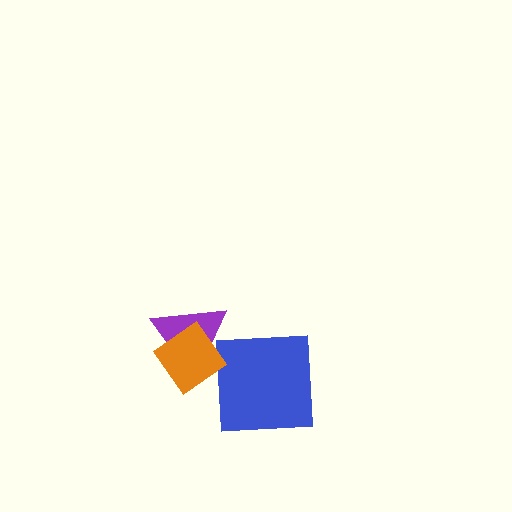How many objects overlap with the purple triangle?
1 object overlaps with the purple triangle.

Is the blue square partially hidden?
No, no other shape covers it.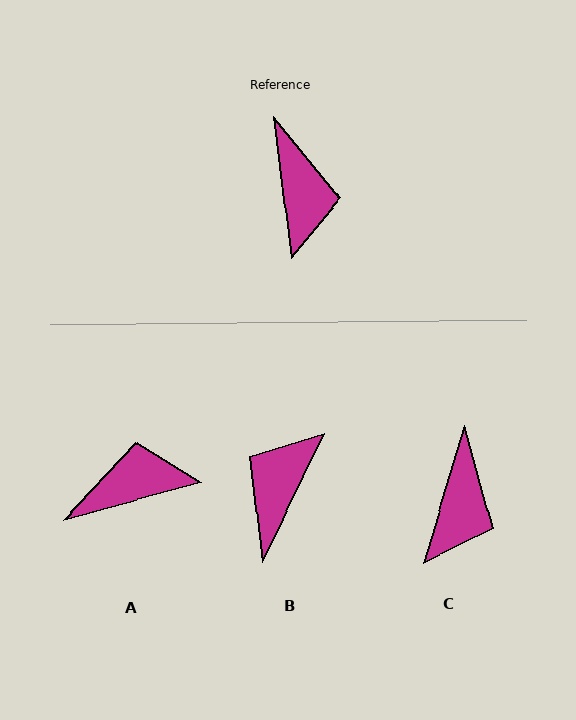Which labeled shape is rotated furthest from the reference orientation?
B, about 147 degrees away.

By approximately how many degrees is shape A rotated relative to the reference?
Approximately 98 degrees counter-clockwise.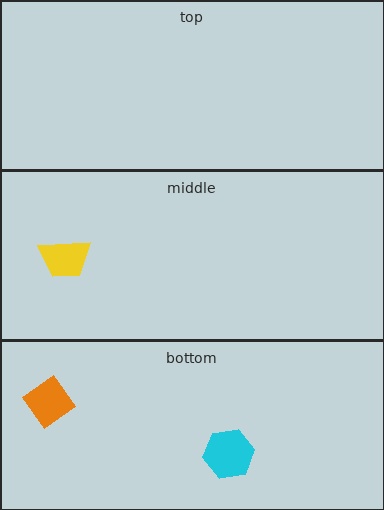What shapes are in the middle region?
The yellow trapezoid.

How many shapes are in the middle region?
1.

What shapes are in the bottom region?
The orange diamond, the cyan hexagon.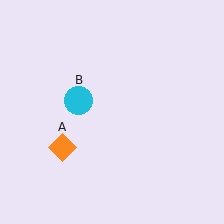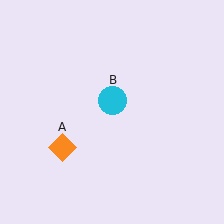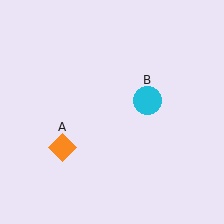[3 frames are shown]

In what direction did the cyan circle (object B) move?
The cyan circle (object B) moved right.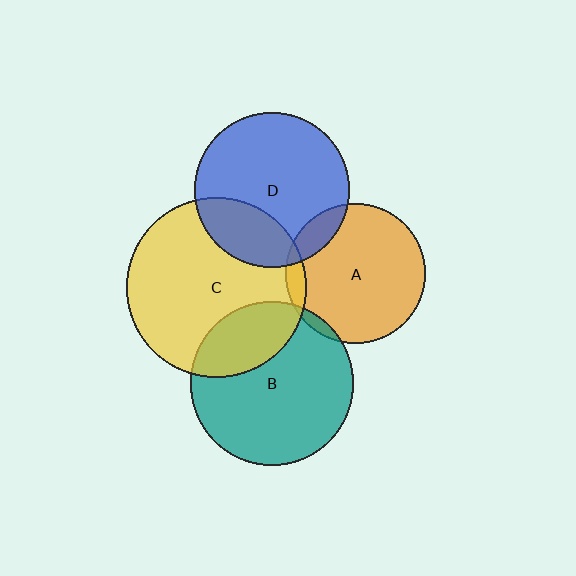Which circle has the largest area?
Circle C (yellow).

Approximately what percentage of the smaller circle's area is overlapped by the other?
Approximately 25%.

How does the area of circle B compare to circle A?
Approximately 1.4 times.